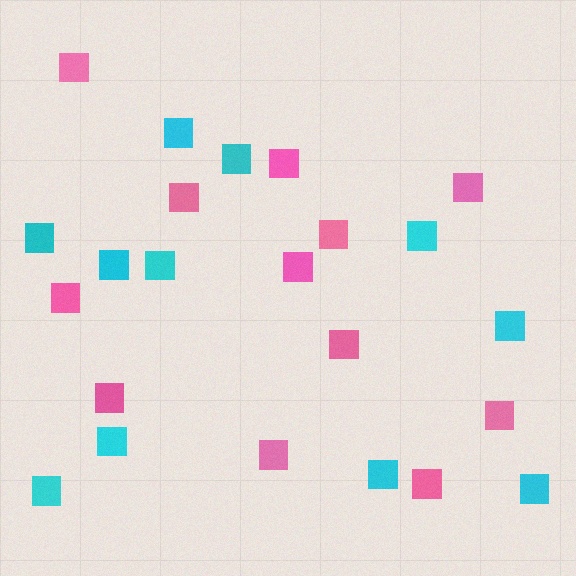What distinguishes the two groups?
There are 2 groups: one group of pink squares (12) and one group of cyan squares (11).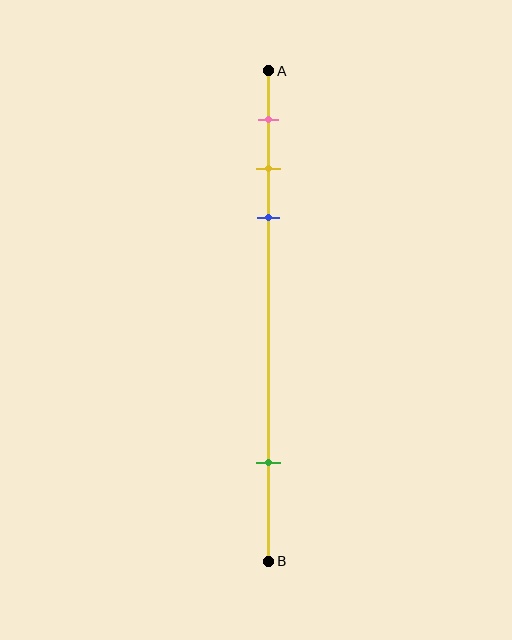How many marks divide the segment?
There are 4 marks dividing the segment.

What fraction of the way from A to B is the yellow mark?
The yellow mark is approximately 20% (0.2) of the way from A to B.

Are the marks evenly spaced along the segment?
No, the marks are not evenly spaced.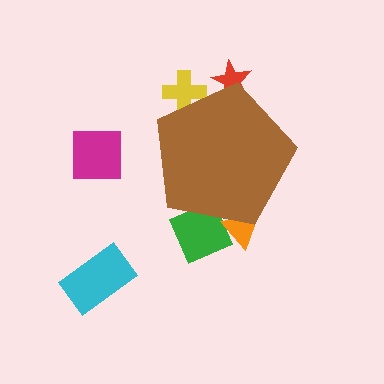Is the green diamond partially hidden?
Yes, the green diamond is partially hidden behind the brown pentagon.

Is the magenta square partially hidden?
No, the magenta square is fully visible.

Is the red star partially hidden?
Yes, the red star is partially hidden behind the brown pentagon.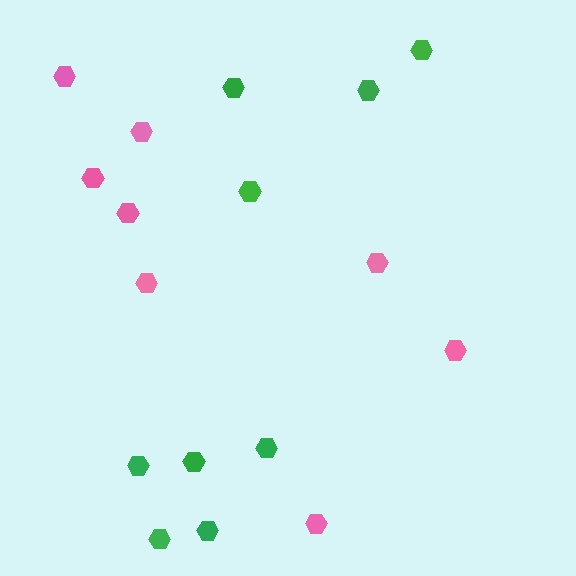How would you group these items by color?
There are 2 groups: one group of pink hexagons (8) and one group of green hexagons (9).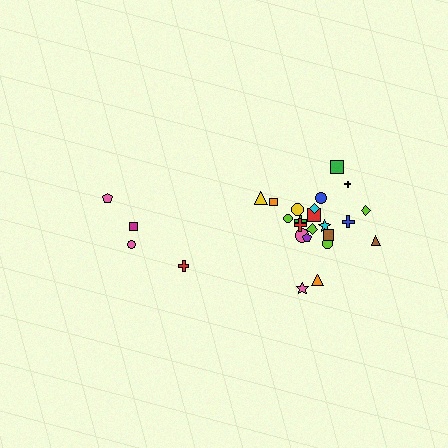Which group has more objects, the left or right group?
The right group.